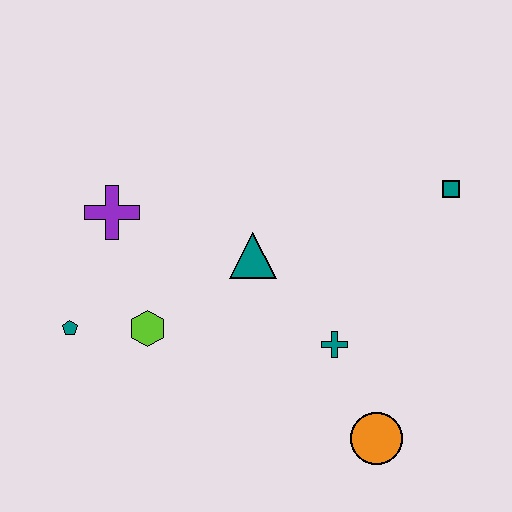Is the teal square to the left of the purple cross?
No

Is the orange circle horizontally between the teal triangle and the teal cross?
No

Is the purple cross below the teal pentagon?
No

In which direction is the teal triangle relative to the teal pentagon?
The teal triangle is to the right of the teal pentagon.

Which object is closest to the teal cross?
The orange circle is closest to the teal cross.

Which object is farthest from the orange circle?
The purple cross is farthest from the orange circle.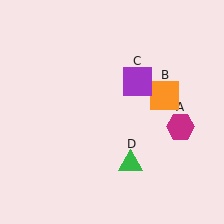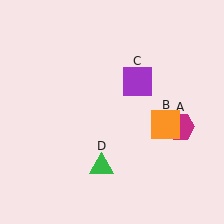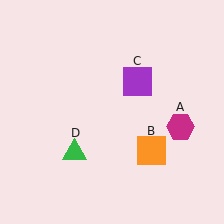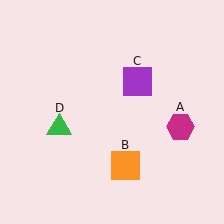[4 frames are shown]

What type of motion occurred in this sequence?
The orange square (object B), green triangle (object D) rotated clockwise around the center of the scene.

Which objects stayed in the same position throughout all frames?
Magenta hexagon (object A) and purple square (object C) remained stationary.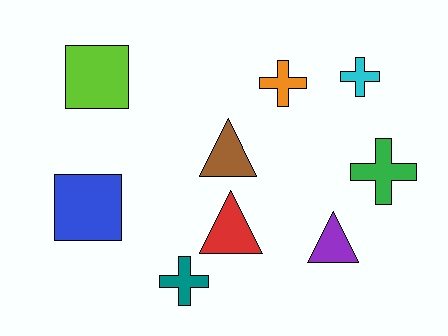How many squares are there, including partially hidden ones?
There are 2 squares.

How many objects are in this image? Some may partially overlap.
There are 9 objects.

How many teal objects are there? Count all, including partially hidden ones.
There is 1 teal object.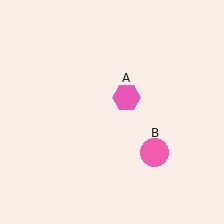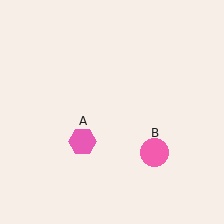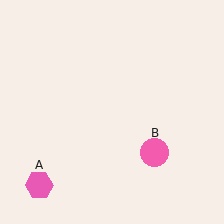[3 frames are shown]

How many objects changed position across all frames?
1 object changed position: pink hexagon (object A).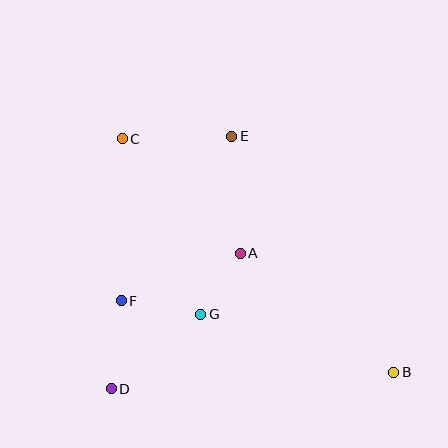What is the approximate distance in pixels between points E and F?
The distance between E and F is approximately 198 pixels.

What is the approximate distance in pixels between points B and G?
The distance between B and G is approximately 201 pixels.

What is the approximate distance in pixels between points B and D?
The distance between B and D is approximately 283 pixels.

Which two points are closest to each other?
Points A and G are closest to each other.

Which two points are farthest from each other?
Points B and C are farthest from each other.